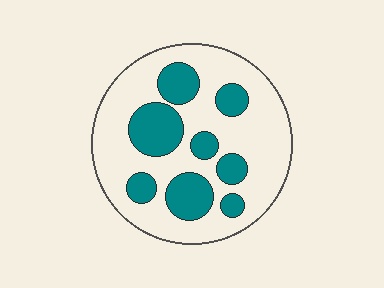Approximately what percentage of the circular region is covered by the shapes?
Approximately 30%.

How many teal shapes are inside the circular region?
8.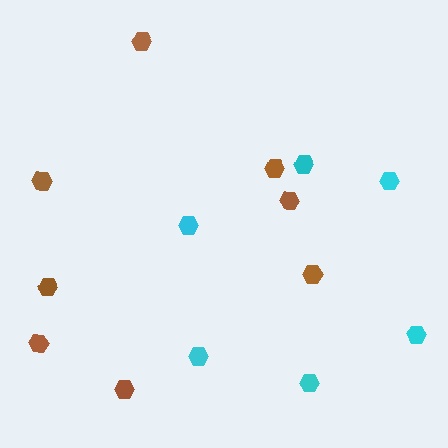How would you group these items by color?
There are 2 groups: one group of cyan hexagons (6) and one group of brown hexagons (8).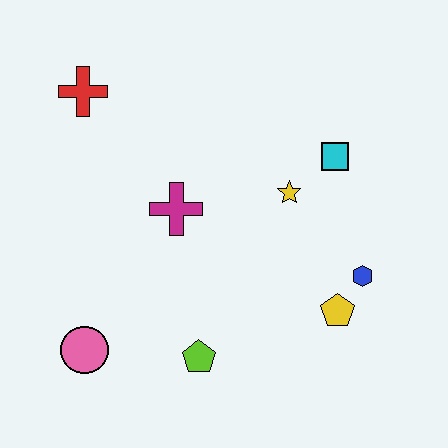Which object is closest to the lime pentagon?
The pink circle is closest to the lime pentagon.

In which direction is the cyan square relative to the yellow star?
The cyan square is to the right of the yellow star.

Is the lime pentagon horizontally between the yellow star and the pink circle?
Yes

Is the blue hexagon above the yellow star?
No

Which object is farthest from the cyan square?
The pink circle is farthest from the cyan square.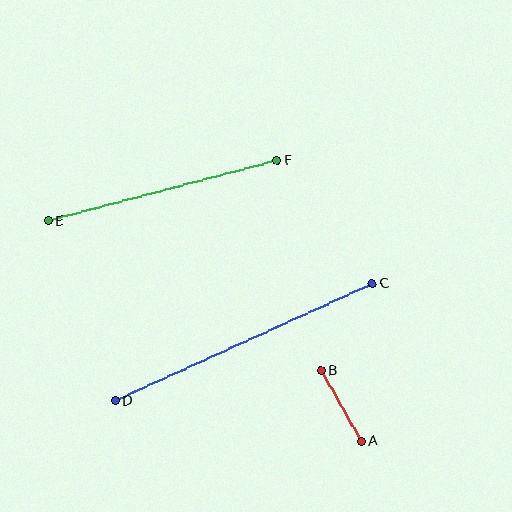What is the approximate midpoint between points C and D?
The midpoint is at approximately (244, 342) pixels.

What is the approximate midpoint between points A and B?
The midpoint is at approximately (341, 406) pixels.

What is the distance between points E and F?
The distance is approximately 236 pixels.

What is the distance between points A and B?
The distance is approximately 81 pixels.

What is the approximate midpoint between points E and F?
The midpoint is at approximately (163, 191) pixels.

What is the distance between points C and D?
The distance is approximately 283 pixels.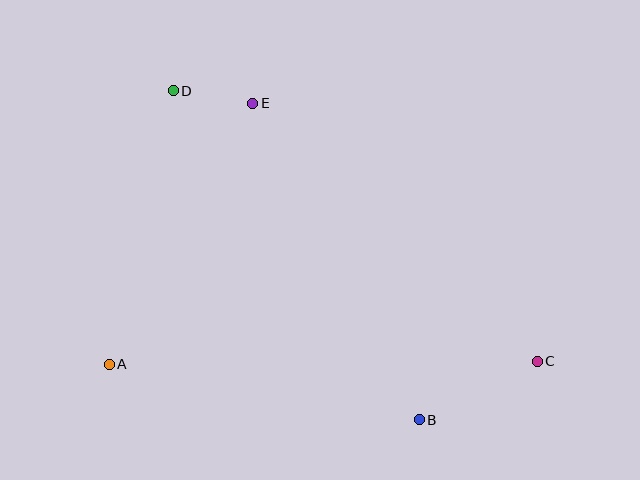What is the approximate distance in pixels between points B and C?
The distance between B and C is approximately 132 pixels.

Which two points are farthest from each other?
Points C and D are farthest from each other.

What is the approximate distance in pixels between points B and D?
The distance between B and D is approximately 411 pixels.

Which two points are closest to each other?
Points D and E are closest to each other.